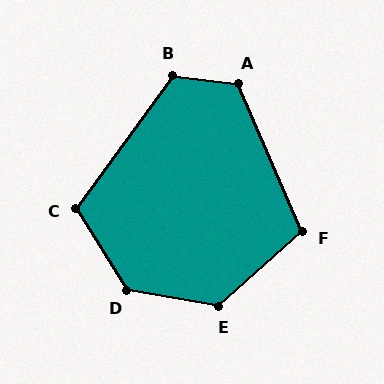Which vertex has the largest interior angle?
D, at approximately 133 degrees.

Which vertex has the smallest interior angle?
F, at approximately 108 degrees.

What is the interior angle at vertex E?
Approximately 128 degrees (obtuse).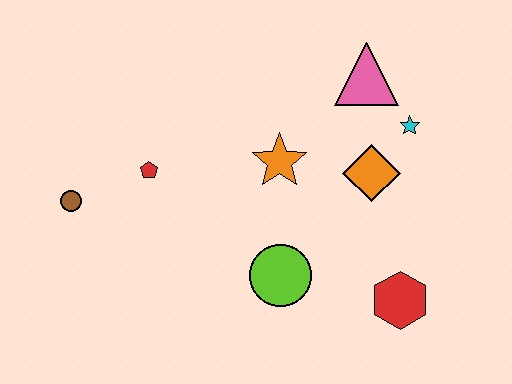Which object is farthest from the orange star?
The brown circle is farthest from the orange star.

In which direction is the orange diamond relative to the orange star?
The orange diamond is to the right of the orange star.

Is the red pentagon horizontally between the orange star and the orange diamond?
No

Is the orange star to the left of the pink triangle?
Yes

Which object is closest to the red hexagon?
The lime circle is closest to the red hexagon.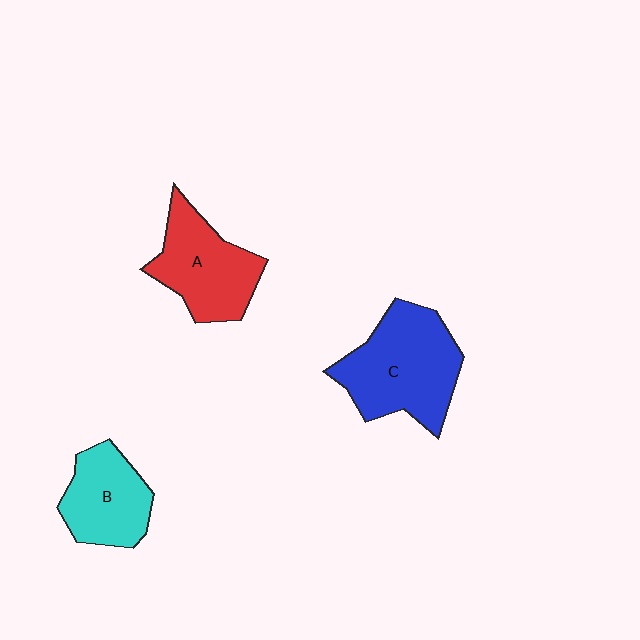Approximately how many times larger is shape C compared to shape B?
Approximately 1.5 times.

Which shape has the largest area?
Shape C (blue).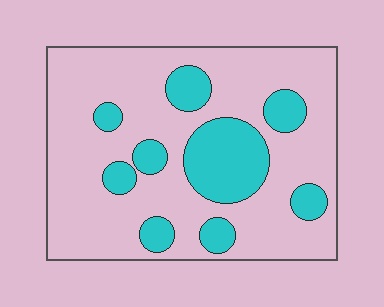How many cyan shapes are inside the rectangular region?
9.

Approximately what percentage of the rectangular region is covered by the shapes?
Approximately 25%.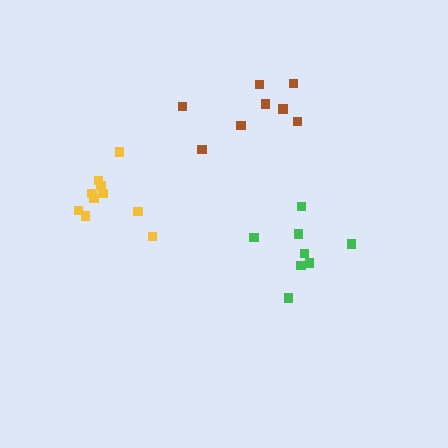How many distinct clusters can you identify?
There are 3 distinct clusters.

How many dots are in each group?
Group 1: 8 dots, Group 2: 10 dots, Group 3: 8 dots (26 total).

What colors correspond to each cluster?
The clusters are colored: green, yellow, brown.